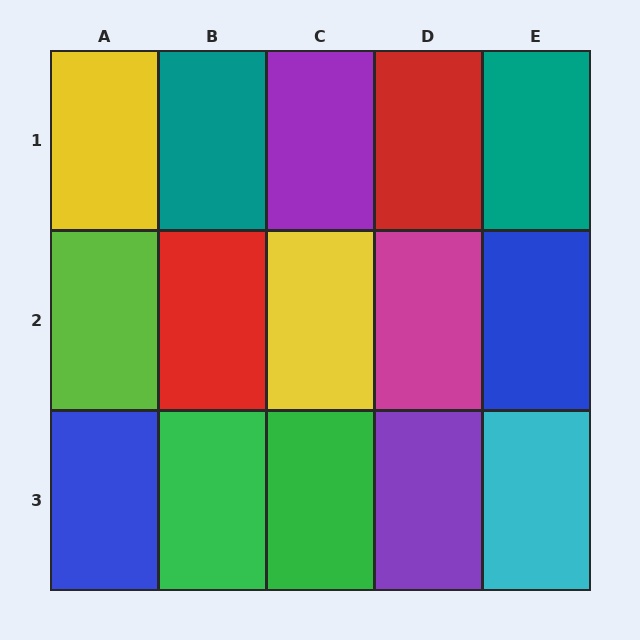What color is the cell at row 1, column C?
Purple.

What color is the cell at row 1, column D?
Red.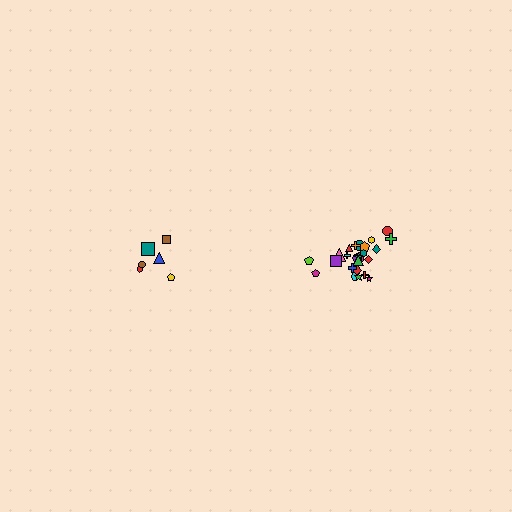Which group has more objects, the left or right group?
The right group.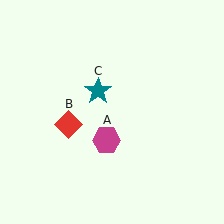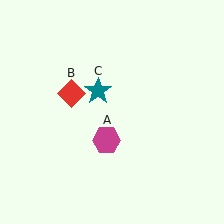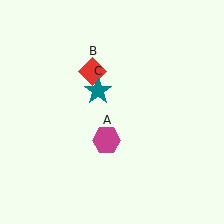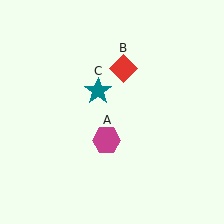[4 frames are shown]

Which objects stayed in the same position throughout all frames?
Magenta hexagon (object A) and teal star (object C) remained stationary.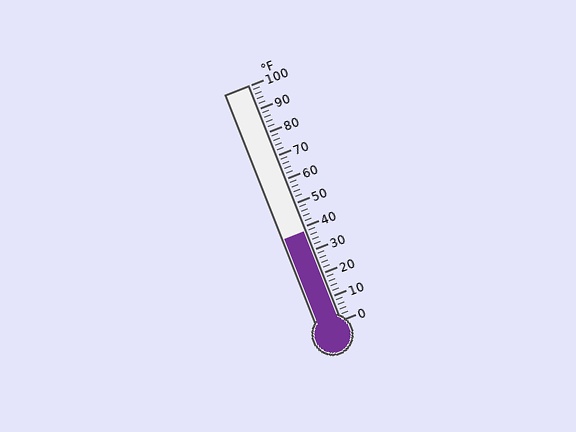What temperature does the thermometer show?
The thermometer shows approximately 38°F.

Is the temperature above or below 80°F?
The temperature is below 80°F.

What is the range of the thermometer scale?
The thermometer scale ranges from 0°F to 100°F.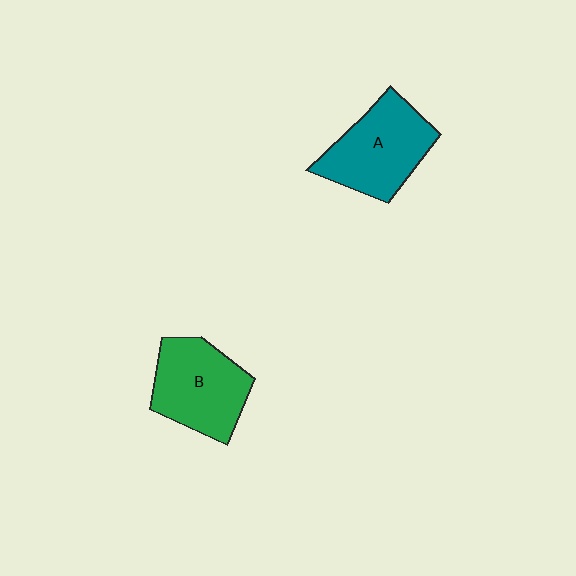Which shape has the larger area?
Shape A (teal).